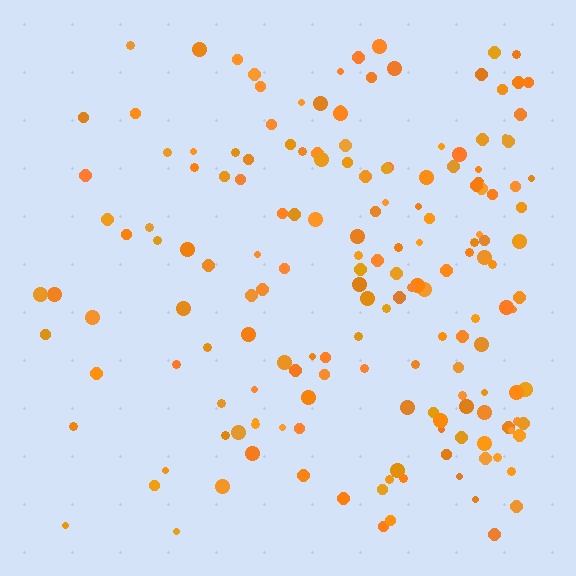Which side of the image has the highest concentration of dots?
The right.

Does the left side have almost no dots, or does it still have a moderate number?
Still a moderate number, just noticeably fewer than the right.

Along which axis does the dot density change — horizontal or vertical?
Horizontal.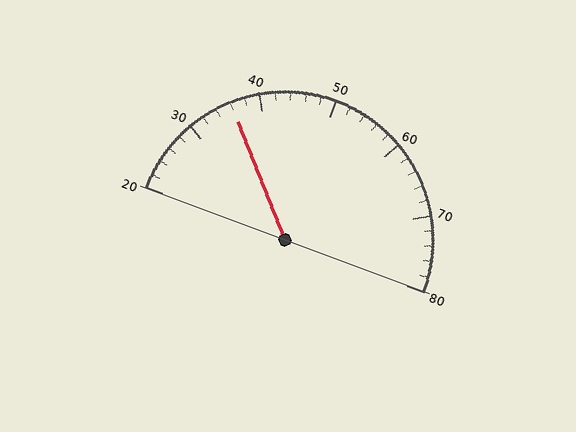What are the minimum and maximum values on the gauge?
The gauge ranges from 20 to 80.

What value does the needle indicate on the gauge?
The needle indicates approximately 36.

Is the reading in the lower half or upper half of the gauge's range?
The reading is in the lower half of the range (20 to 80).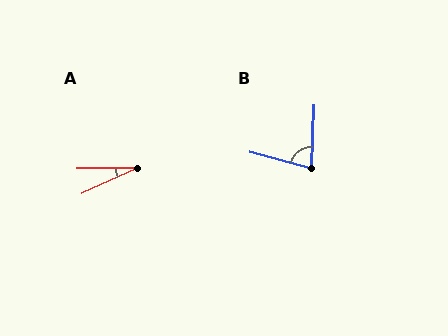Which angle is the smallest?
A, at approximately 24 degrees.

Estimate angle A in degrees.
Approximately 24 degrees.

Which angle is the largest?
B, at approximately 77 degrees.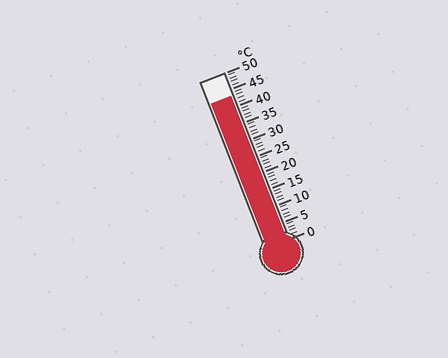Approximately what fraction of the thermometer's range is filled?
The thermometer is filled to approximately 85% of its range.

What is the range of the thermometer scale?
The thermometer scale ranges from 0°C to 50°C.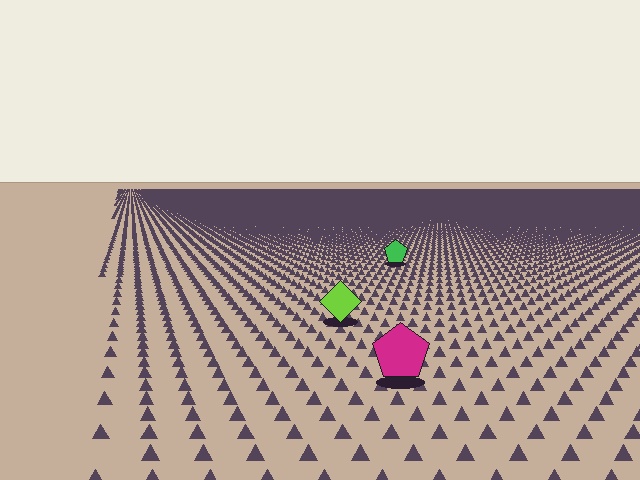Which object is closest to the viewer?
The magenta pentagon is closest. The texture marks near it are larger and more spread out.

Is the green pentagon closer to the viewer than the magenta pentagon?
No. The magenta pentagon is closer — you can tell from the texture gradient: the ground texture is coarser near it.